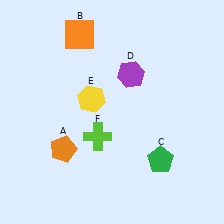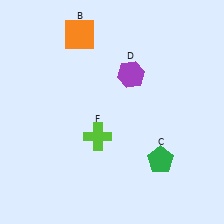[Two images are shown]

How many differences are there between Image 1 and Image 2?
There are 2 differences between the two images.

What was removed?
The yellow hexagon (E), the orange pentagon (A) were removed in Image 2.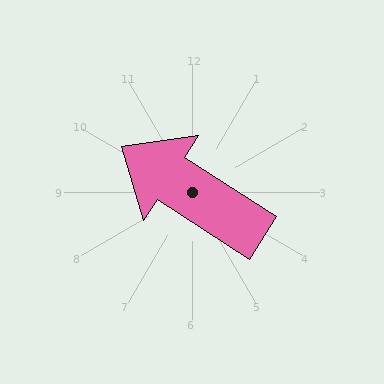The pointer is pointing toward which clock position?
Roughly 10 o'clock.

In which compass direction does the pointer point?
Northwest.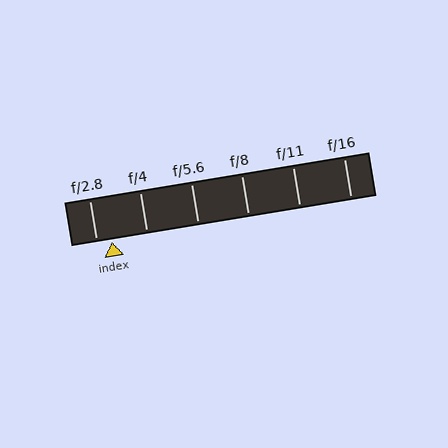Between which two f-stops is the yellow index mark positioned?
The index mark is between f/2.8 and f/4.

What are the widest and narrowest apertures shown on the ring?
The widest aperture shown is f/2.8 and the narrowest is f/16.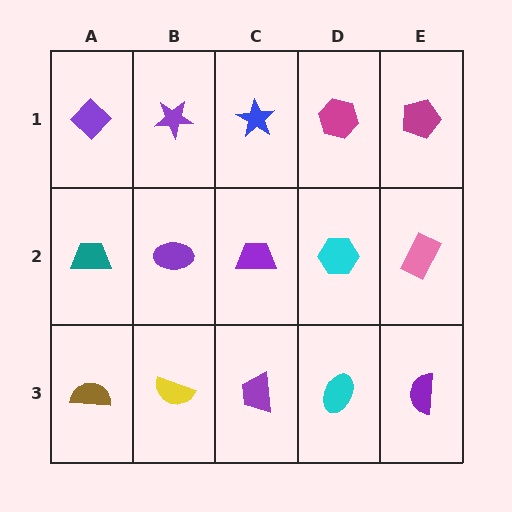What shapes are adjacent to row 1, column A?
A teal trapezoid (row 2, column A), a purple star (row 1, column B).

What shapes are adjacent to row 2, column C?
A blue star (row 1, column C), a purple trapezoid (row 3, column C), a purple ellipse (row 2, column B), a cyan hexagon (row 2, column D).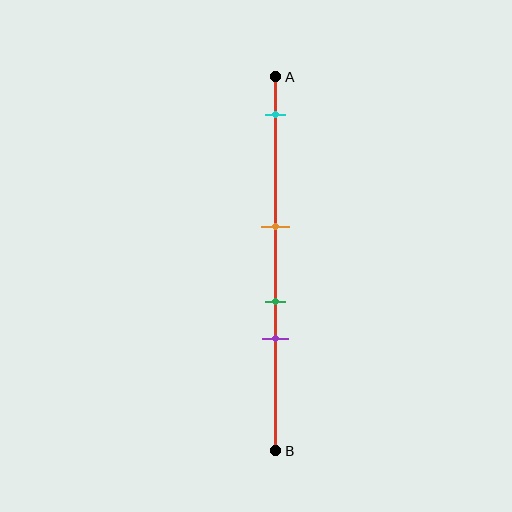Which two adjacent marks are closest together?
The green and purple marks are the closest adjacent pair.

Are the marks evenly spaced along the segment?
No, the marks are not evenly spaced.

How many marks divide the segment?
There are 4 marks dividing the segment.